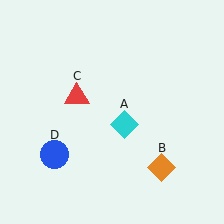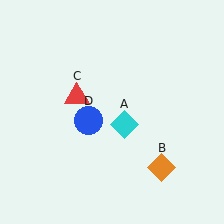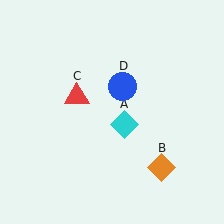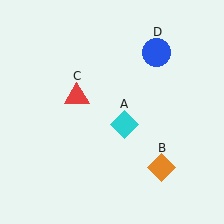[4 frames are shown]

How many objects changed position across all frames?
1 object changed position: blue circle (object D).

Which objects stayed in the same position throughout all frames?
Cyan diamond (object A) and orange diamond (object B) and red triangle (object C) remained stationary.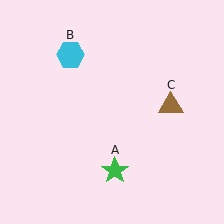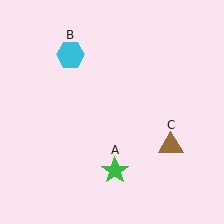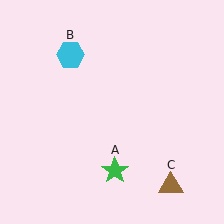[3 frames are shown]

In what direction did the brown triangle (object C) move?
The brown triangle (object C) moved down.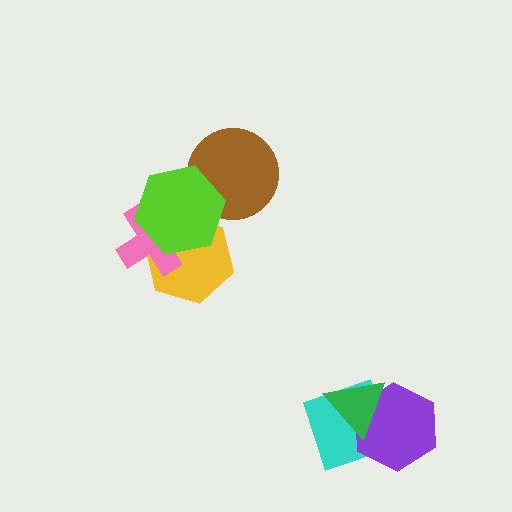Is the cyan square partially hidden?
Yes, it is partially covered by another shape.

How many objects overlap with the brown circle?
1 object overlaps with the brown circle.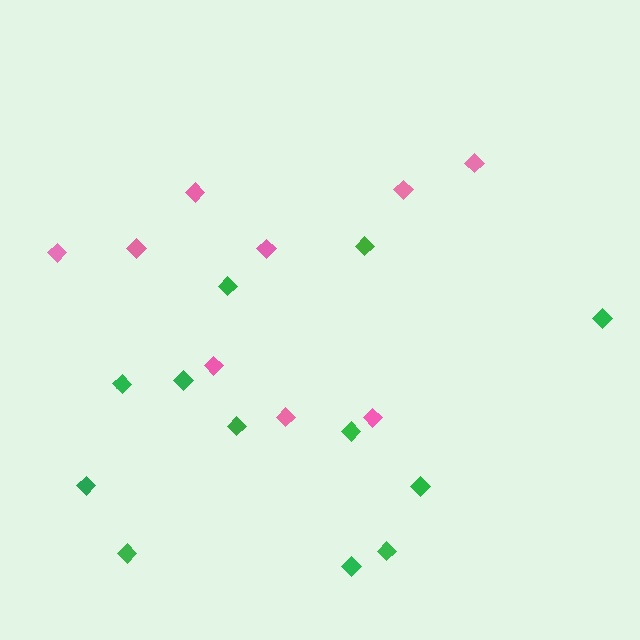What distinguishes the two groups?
There are 2 groups: one group of green diamonds (12) and one group of pink diamonds (9).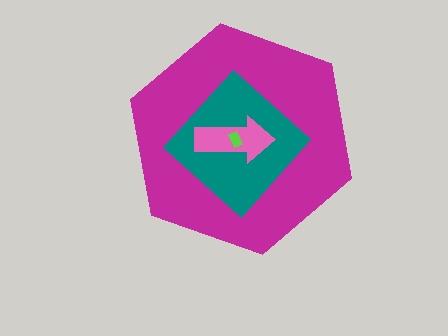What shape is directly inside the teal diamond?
The pink arrow.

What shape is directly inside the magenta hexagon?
The teal diamond.